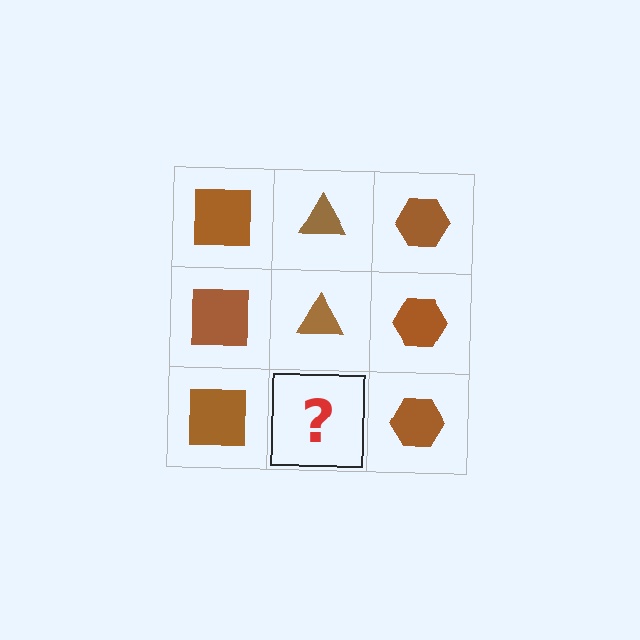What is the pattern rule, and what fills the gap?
The rule is that each column has a consistent shape. The gap should be filled with a brown triangle.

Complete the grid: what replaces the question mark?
The question mark should be replaced with a brown triangle.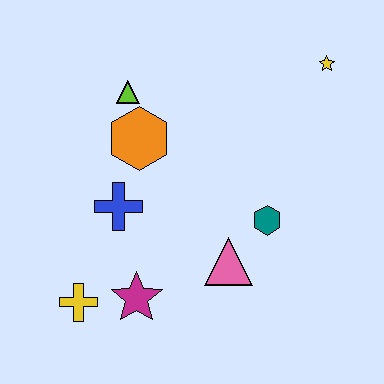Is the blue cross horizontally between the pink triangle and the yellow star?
No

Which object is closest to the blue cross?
The orange hexagon is closest to the blue cross.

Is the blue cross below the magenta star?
No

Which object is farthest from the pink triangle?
The yellow star is farthest from the pink triangle.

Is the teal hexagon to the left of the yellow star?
Yes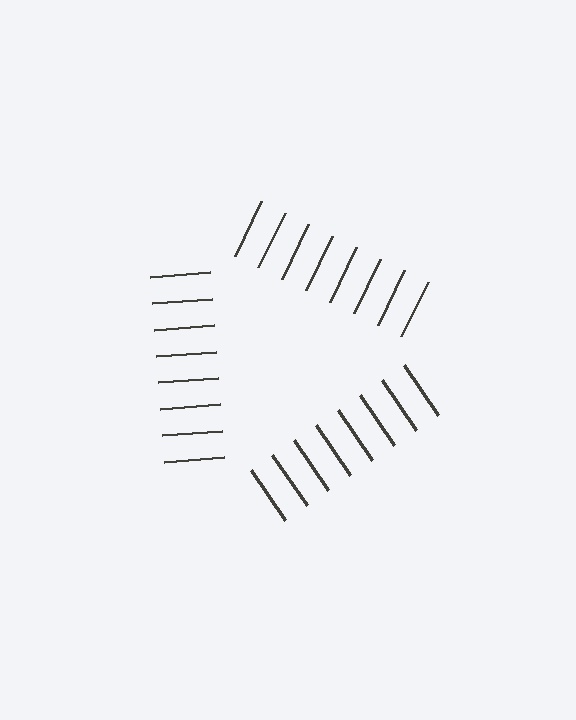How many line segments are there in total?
24 — 8 along each of the 3 edges.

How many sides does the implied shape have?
3 sides — the line-ends trace a triangle.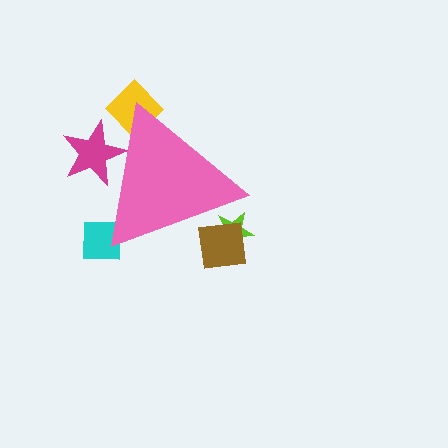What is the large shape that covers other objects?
A pink triangle.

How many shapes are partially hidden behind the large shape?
5 shapes are partially hidden.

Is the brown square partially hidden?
Yes, the brown square is partially hidden behind the pink triangle.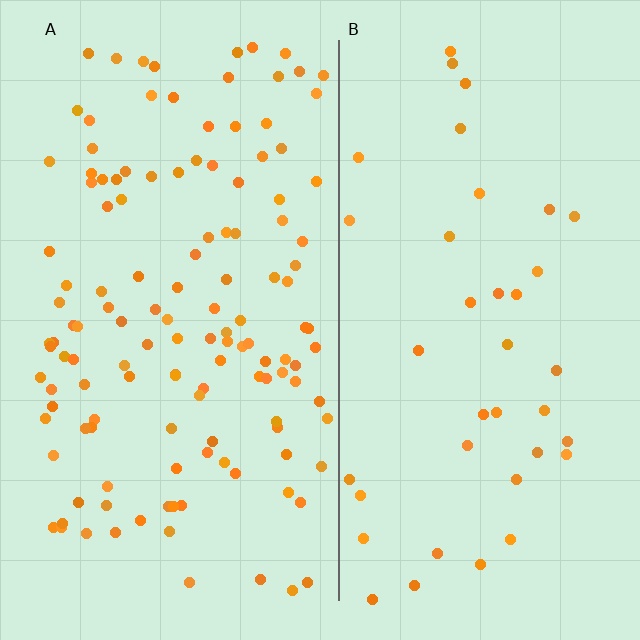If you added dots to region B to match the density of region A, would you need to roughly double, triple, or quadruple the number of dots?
Approximately triple.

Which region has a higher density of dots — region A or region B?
A (the left).